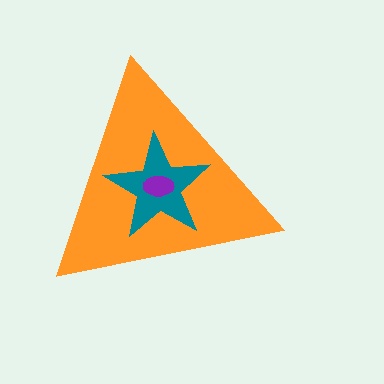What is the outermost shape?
The orange triangle.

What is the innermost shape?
The purple ellipse.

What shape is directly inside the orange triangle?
The teal star.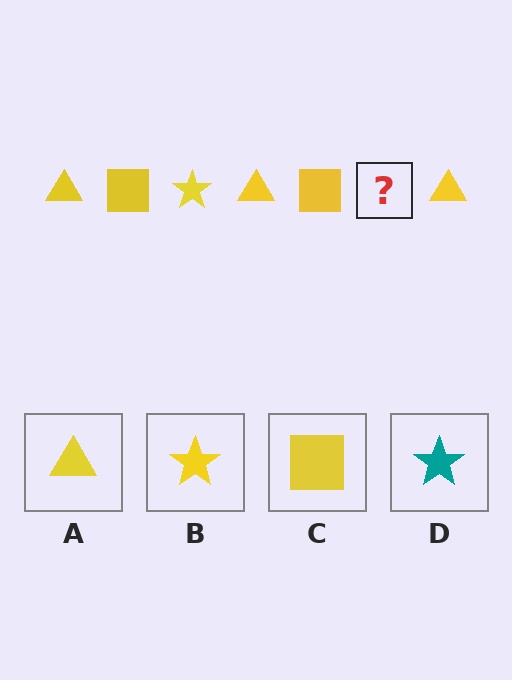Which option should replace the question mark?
Option B.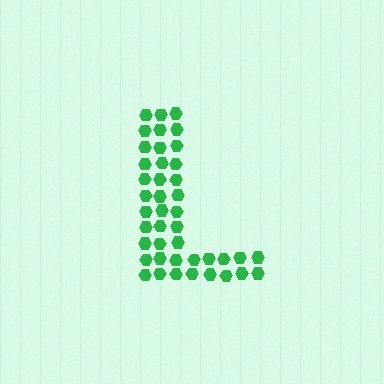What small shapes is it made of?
It is made of small hexagons.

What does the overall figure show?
The overall figure shows the letter L.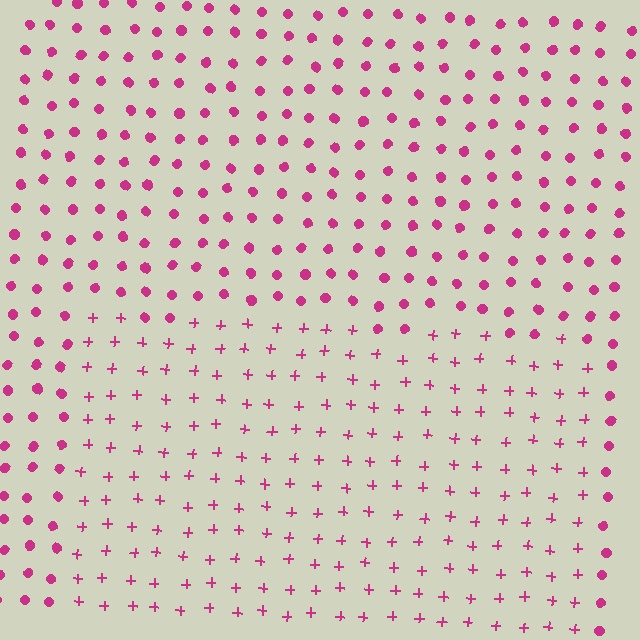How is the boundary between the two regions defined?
The boundary is defined by a change in element shape: plus signs inside vs. circles outside. All elements share the same color and spacing.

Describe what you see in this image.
The image is filled with small magenta elements arranged in a uniform grid. A rectangle-shaped region contains plus signs, while the surrounding area contains circles. The boundary is defined purely by the change in element shape.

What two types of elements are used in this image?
The image uses plus signs inside the rectangle region and circles outside it.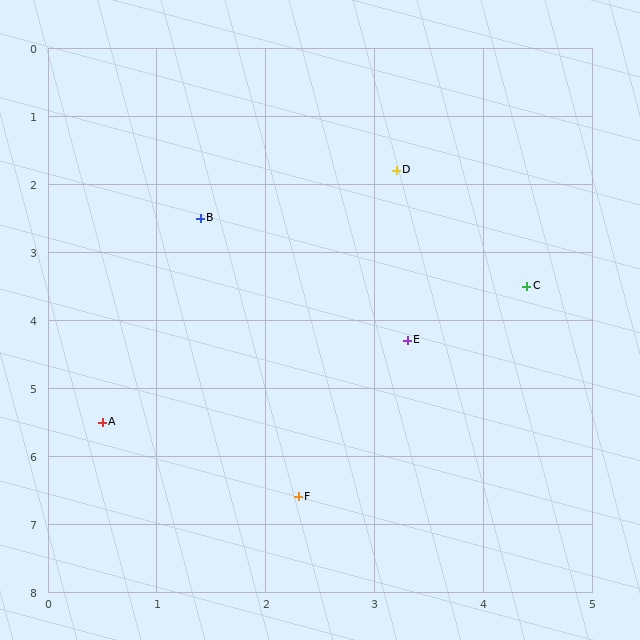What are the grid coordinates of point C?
Point C is at approximately (4.4, 3.5).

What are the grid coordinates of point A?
Point A is at approximately (0.5, 5.5).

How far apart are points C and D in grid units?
Points C and D are about 2.1 grid units apart.